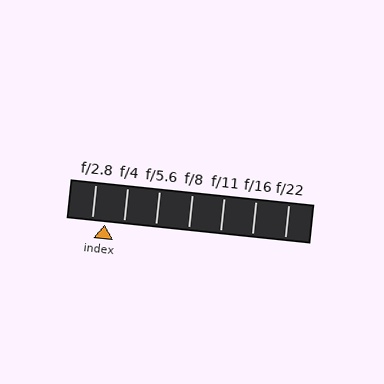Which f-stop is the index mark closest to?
The index mark is closest to f/2.8.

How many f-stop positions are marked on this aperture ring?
There are 7 f-stop positions marked.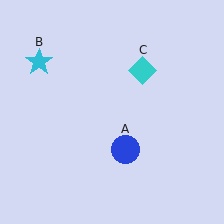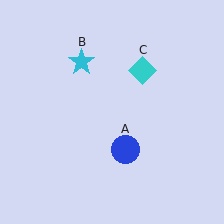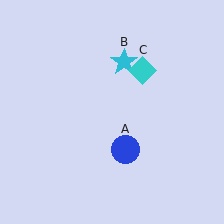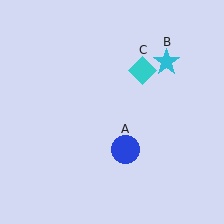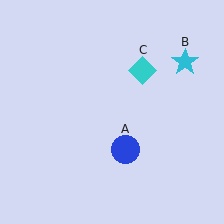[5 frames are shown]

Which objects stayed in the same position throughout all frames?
Blue circle (object A) and cyan diamond (object C) remained stationary.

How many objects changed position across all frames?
1 object changed position: cyan star (object B).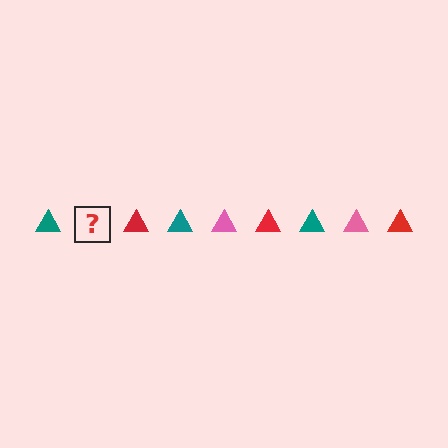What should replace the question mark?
The question mark should be replaced with a pink triangle.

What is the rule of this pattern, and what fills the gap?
The rule is that the pattern cycles through teal, pink, red triangles. The gap should be filled with a pink triangle.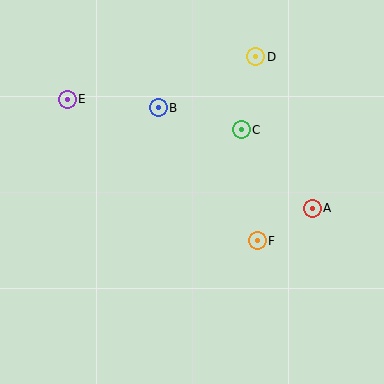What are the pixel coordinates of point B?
Point B is at (158, 108).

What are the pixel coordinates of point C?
Point C is at (241, 130).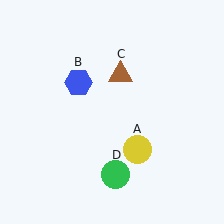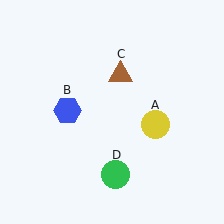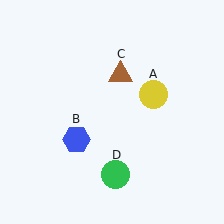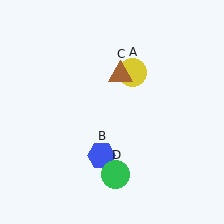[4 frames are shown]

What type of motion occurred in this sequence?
The yellow circle (object A), blue hexagon (object B) rotated counterclockwise around the center of the scene.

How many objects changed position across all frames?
2 objects changed position: yellow circle (object A), blue hexagon (object B).